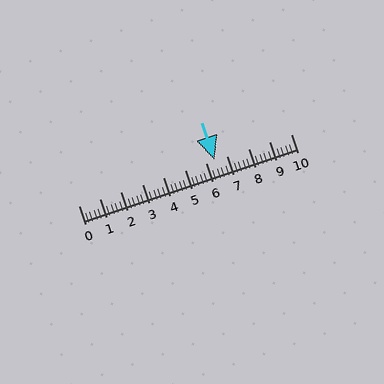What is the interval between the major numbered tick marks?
The major tick marks are spaced 1 units apart.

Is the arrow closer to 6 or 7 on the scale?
The arrow is closer to 6.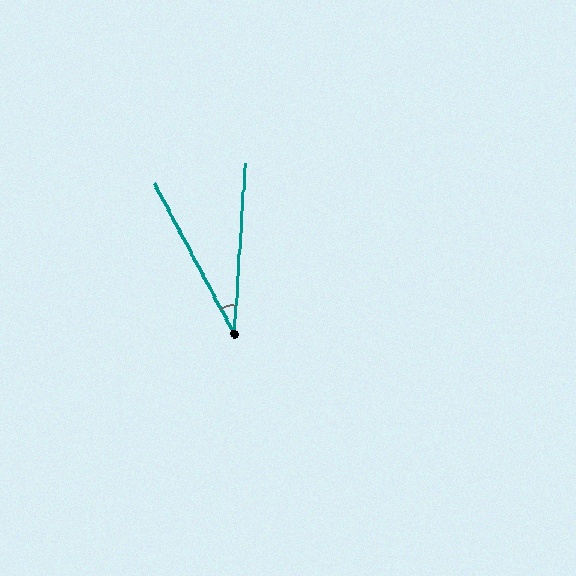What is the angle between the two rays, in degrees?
Approximately 32 degrees.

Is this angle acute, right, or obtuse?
It is acute.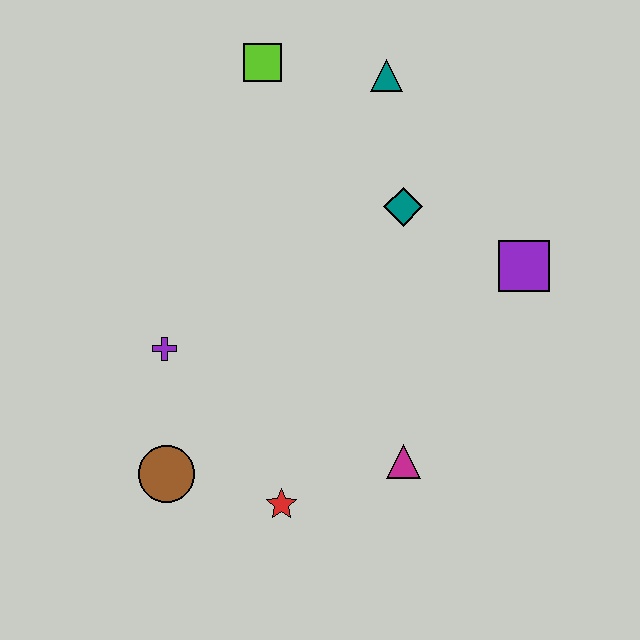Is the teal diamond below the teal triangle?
Yes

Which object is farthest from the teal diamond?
The brown circle is farthest from the teal diamond.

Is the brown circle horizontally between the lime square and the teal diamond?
No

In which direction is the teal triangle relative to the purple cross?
The teal triangle is above the purple cross.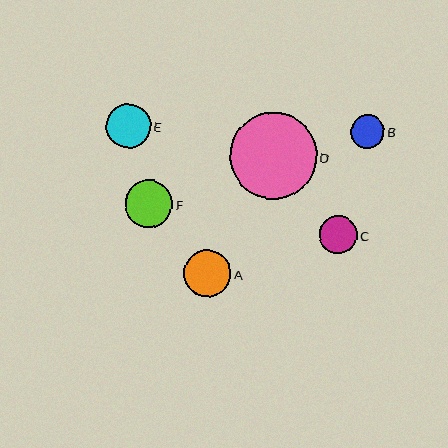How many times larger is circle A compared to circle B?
Circle A is approximately 1.4 times the size of circle B.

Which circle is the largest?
Circle D is the largest with a size of approximately 87 pixels.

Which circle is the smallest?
Circle B is the smallest with a size of approximately 34 pixels.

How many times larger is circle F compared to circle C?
Circle F is approximately 1.3 times the size of circle C.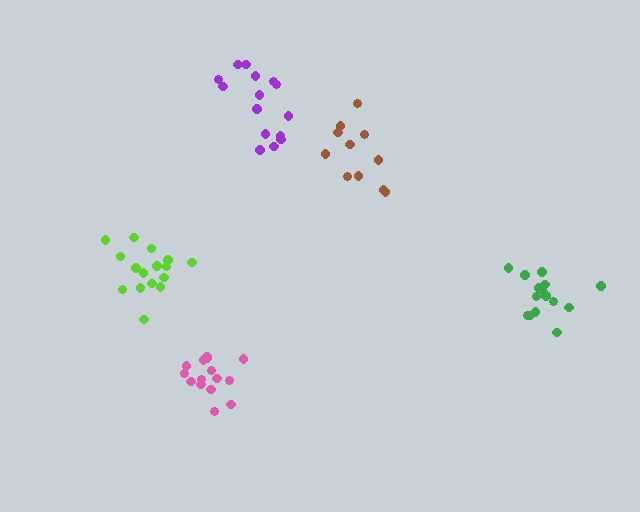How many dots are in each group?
Group 1: 16 dots, Group 2: 15 dots, Group 3: 16 dots, Group 4: 11 dots, Group 5: 16 dots (74 total).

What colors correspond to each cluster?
The clusters are colored: lime, purple, green, brown, pink.